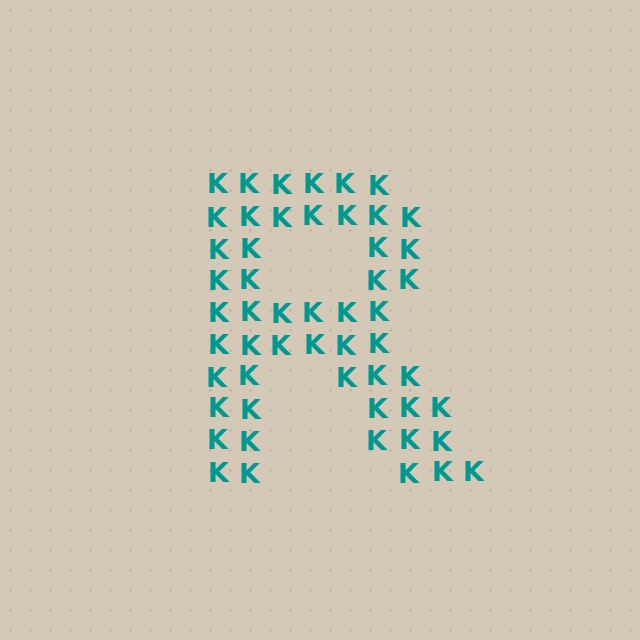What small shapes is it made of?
It is made of small letter K's.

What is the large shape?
The large shape is the letter R.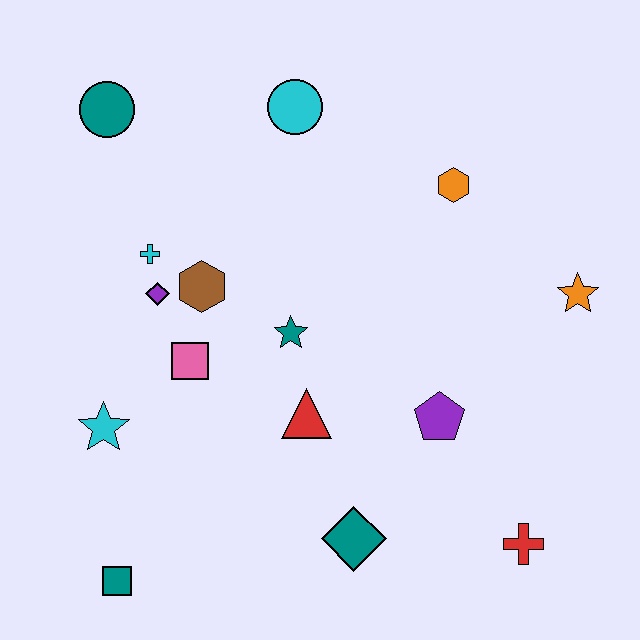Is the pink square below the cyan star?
No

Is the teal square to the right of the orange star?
No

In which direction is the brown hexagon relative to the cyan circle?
The brown hexagon is below the cyan circle.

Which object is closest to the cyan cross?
The purple diamond is closest to the cyan cross.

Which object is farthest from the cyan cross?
The red cross is farthest from the cyan cross.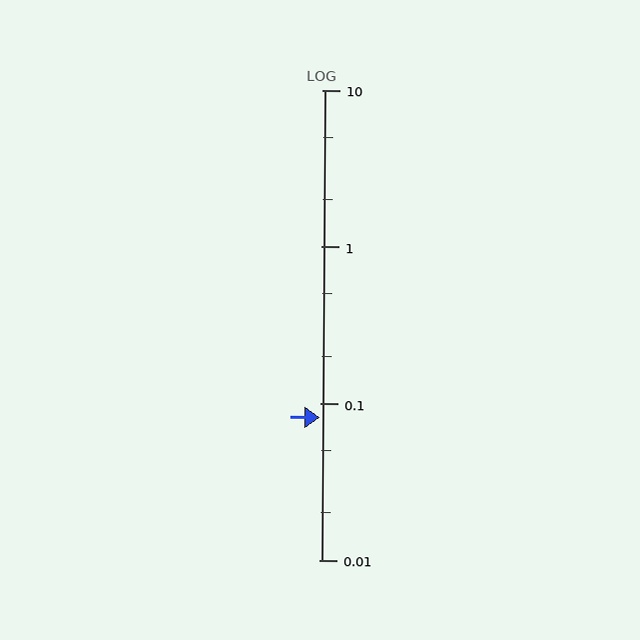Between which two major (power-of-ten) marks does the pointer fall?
The pointer is between 0.01 and 0.1.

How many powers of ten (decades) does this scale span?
The scale spans 3 decades, from 0.01 to 10.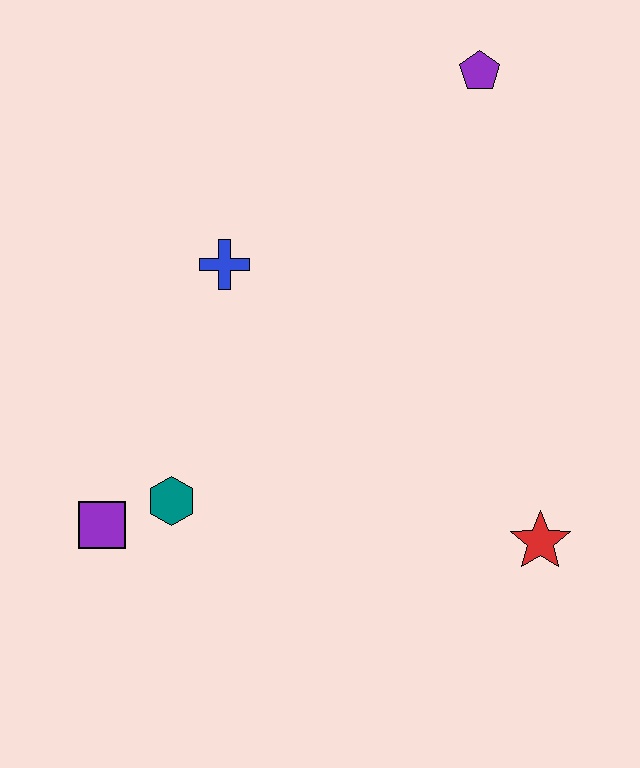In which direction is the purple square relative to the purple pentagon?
The purple square is below the purple pentagon.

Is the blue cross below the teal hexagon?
No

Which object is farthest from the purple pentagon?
The purple square is farthest from the purple pentagon.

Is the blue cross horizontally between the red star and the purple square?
Yes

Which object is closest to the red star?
The teal hexagon is closest to the red star.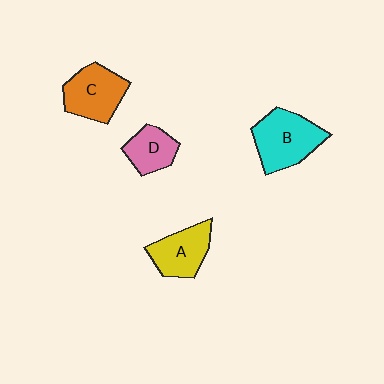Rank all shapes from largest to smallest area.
From largest to smallest: B (cyan), C (orange), A (yellow), D (pink).